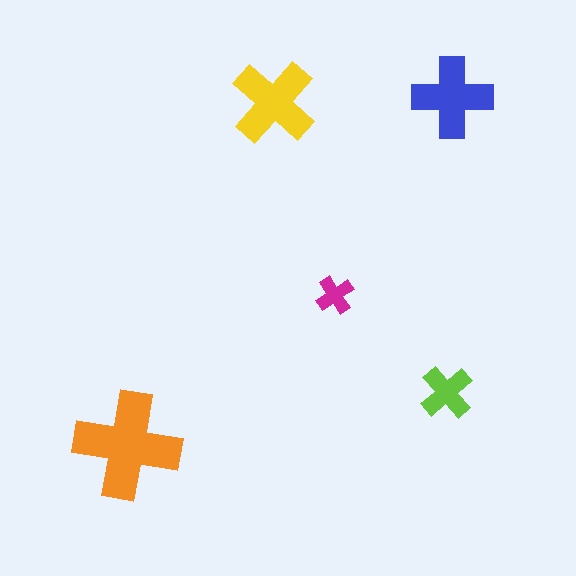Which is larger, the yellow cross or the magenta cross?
The yellow one.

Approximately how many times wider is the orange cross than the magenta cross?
About 3 times wider.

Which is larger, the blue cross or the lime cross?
The blue one.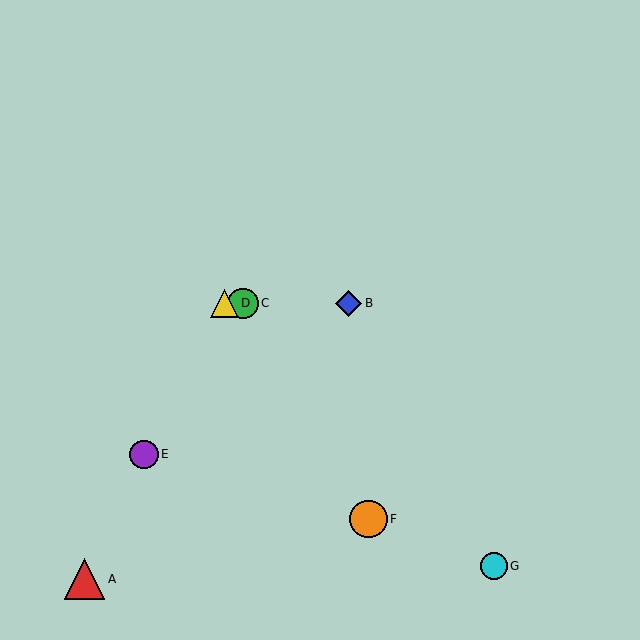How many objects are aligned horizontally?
3 objects (B, C, D) are aligned horizontally.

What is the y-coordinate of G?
Object G is at y≈566.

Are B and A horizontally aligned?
No, B is at y≈303 and A is at y≈579.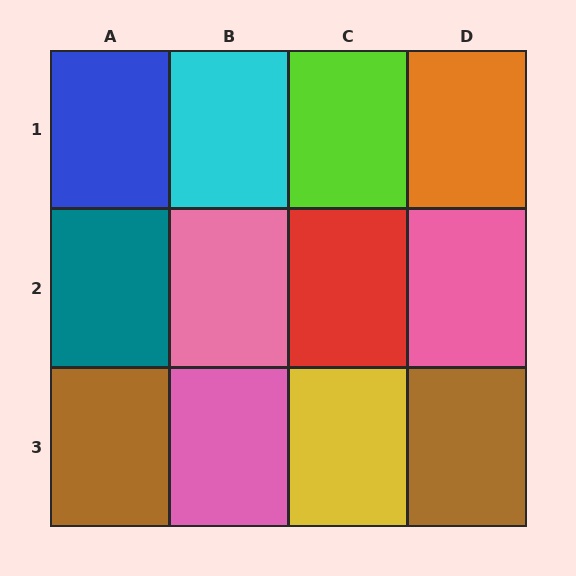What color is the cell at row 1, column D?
Orange.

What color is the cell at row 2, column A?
Teal.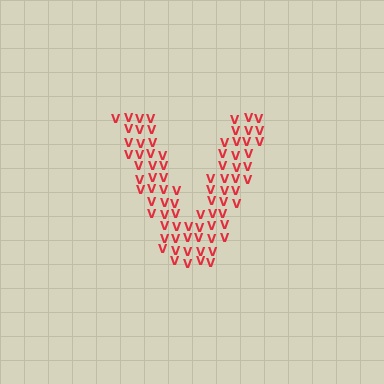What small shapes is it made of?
It is made of small letter V's.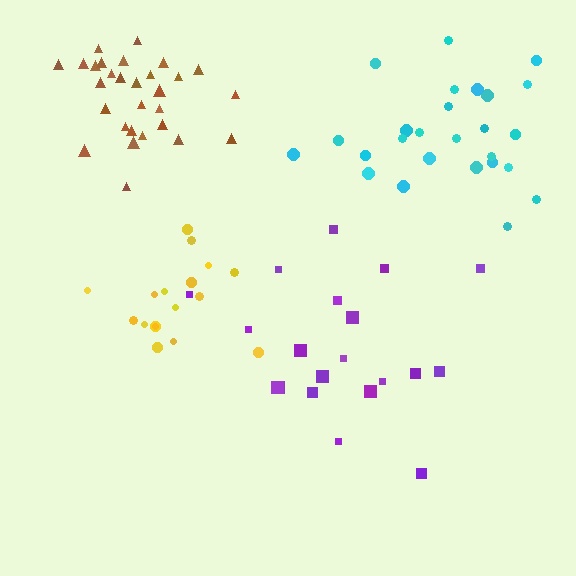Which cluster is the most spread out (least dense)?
Purple.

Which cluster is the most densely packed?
Brown.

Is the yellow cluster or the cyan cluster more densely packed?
Yellow.